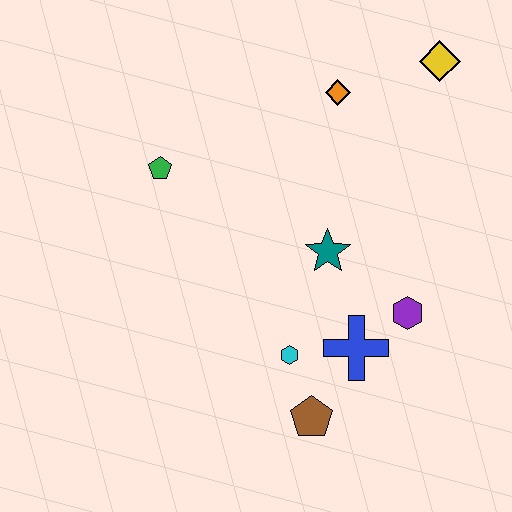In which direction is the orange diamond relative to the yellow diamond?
The orange diamond is to the left of the yellow diamond.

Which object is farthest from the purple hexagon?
The green pentagon is farthest from the purple hexagon.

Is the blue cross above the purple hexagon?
No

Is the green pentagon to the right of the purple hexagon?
No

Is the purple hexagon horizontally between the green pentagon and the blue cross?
No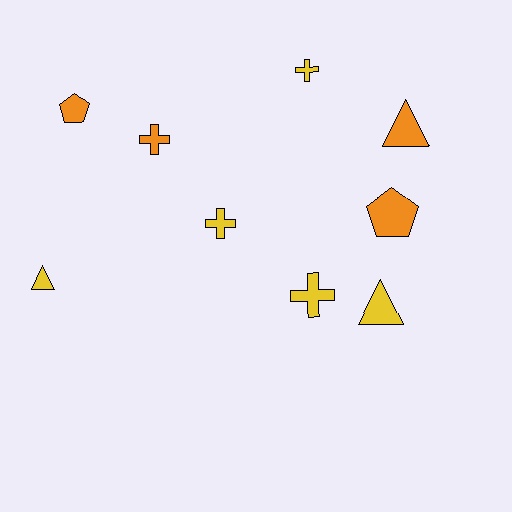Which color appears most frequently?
Yellow, with 5 objects.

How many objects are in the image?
There are 9 objects.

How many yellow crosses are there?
There are 3 yellow crosses.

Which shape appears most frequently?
Cross, with 4 objects.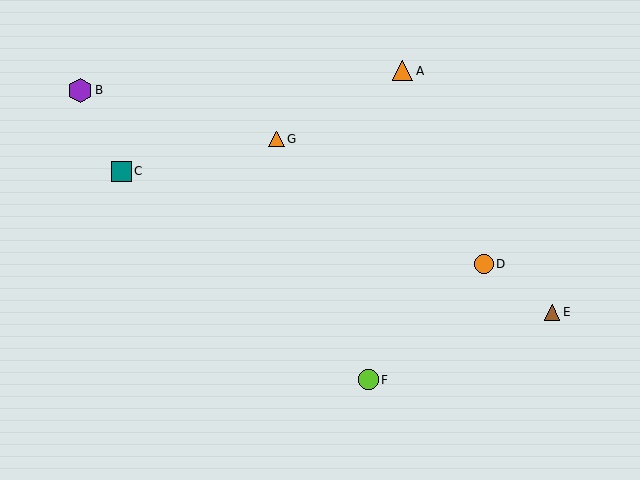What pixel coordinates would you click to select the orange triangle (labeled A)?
Click at (403, 71) to select the orange triangle A.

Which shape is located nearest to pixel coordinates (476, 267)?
The orange circle (labeled D) at (484, 264) is nearest to that location.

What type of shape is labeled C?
Shape C is a teal square.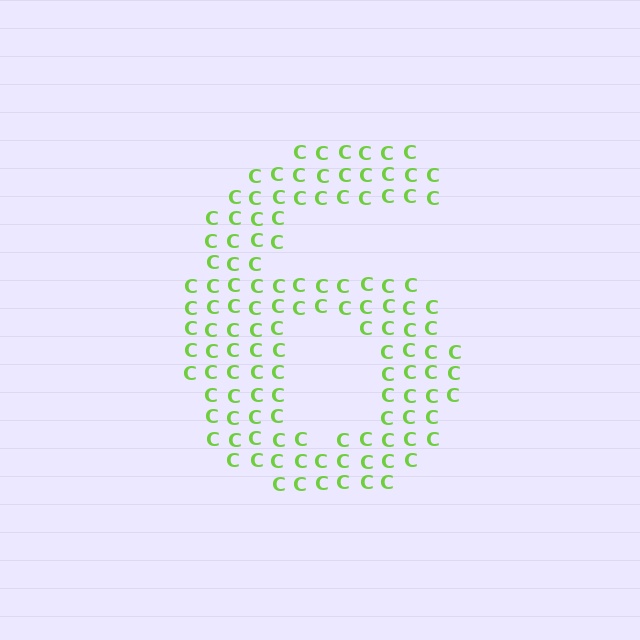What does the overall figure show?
The overall figure shows the digit 6.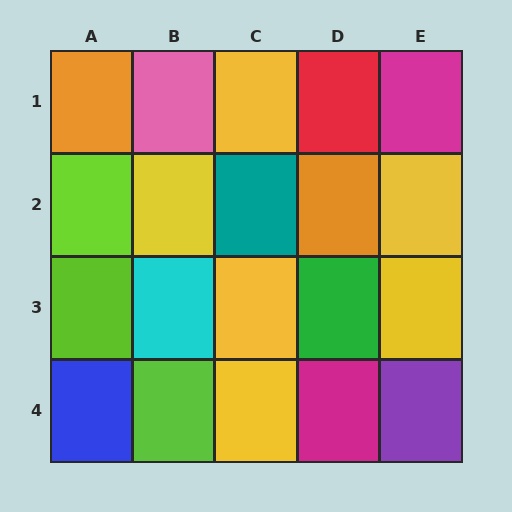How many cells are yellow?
6 cells are yellow.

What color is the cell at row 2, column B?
Yellow.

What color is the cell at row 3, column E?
Yellow.